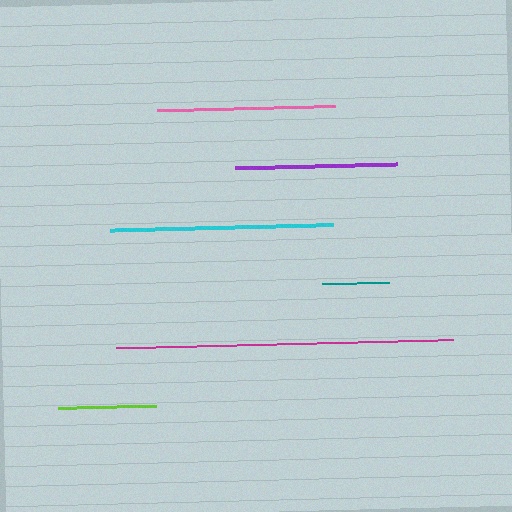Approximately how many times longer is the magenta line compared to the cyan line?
The magenta line is approximately 1.5 times the length of the cyan line.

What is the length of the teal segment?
The teal segment is approximately 67 pixels long.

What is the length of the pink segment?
The pink segment is approximately 178 pixels long.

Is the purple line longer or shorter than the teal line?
The purple line is longer than the teal line.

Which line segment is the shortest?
The teal line is the shortest at approximately 67 pixels.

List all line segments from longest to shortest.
From longest to shortest: magenta, cyan, pink, purple, lime, teal.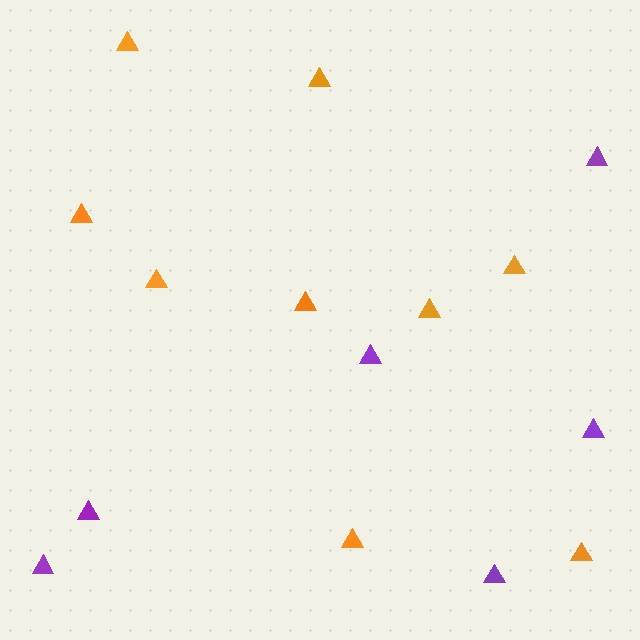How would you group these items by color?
There are 2 groups: one group of purple triangles (6) and one group of orange triangles (9).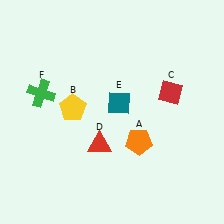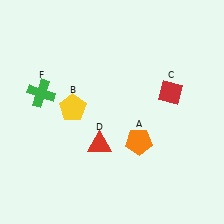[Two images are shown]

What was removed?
The teal diamond (E) was removed in Image 2.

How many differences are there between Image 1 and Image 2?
There is 1 difference between the two images.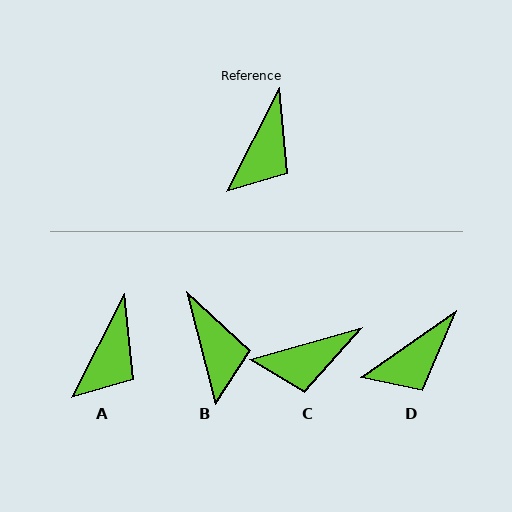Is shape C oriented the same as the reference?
No, it is off by about 47 degrees.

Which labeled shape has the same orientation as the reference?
A.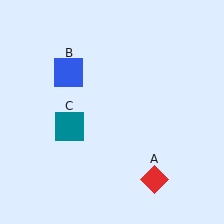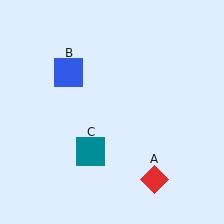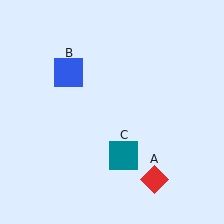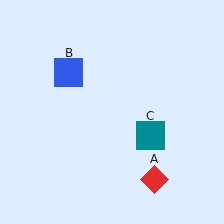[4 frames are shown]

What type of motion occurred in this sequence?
The teal square (object C) rotated counterclockwise around the center of the scene.